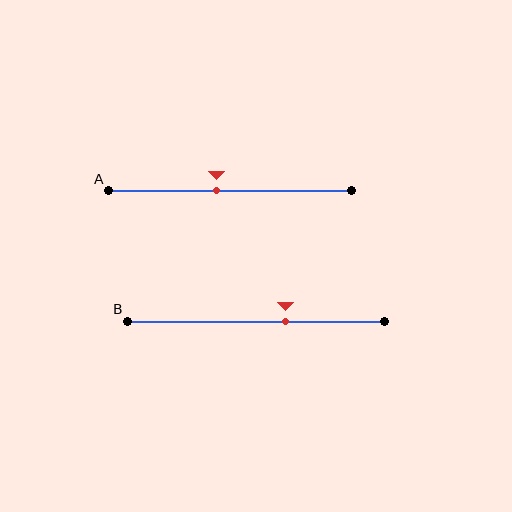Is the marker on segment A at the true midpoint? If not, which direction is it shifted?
No, the marker on segment A is shifted to the left by about 6% of the segment length.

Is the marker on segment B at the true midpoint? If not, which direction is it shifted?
No, the marker on segment B is shifted to the right by about 11% of the segment length.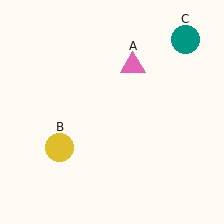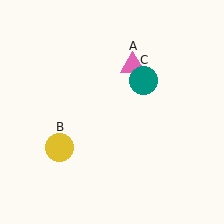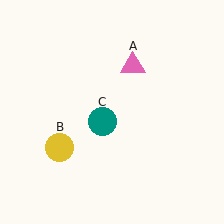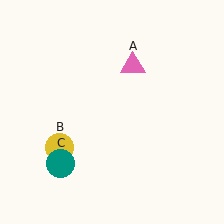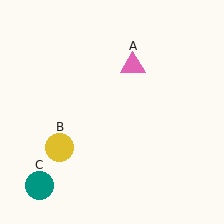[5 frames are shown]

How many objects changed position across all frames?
1 object changed position: teal circle (object C).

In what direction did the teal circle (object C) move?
The teal circle (object C) moved down and to the left.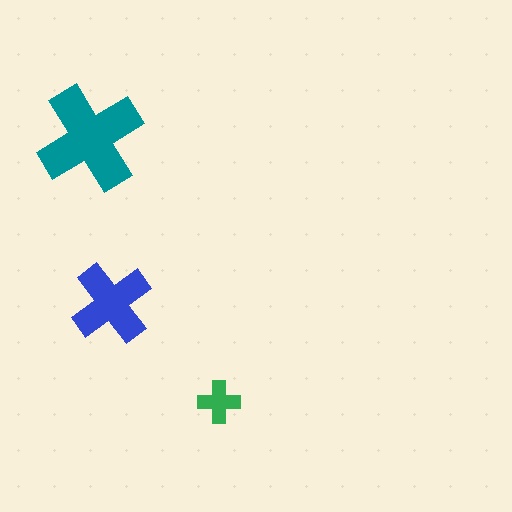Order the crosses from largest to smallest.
the teal one, the blue one, the green one.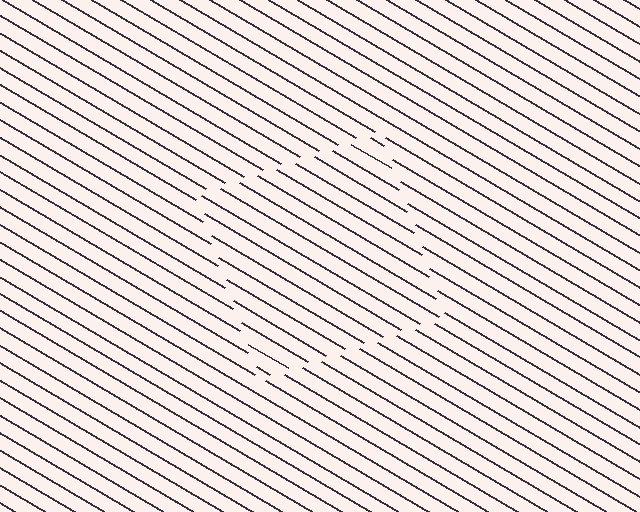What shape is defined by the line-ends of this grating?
An illusory square. The interior of the shape contains the same grating, shifted by half a period — the contour is defined by the phase discontinuity where line-ends from the inner and outer gratings abut.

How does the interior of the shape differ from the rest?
The interior of the shape contains the same grating, shifted by half a period — the contour is defined by the phase discontinuity where line-ends from the inner and outer gratings abut.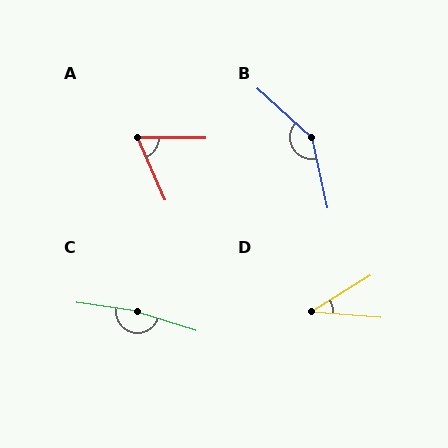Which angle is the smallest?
D, at approximately 36 degrees.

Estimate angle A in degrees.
Approximately 66 degrees.